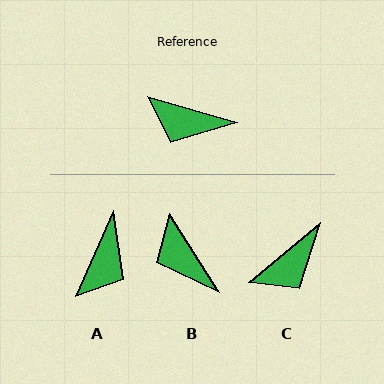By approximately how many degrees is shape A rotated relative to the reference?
Approximately 82 degrees counter-clockwise.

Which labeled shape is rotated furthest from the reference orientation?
A, about 82 degrees away.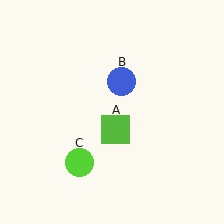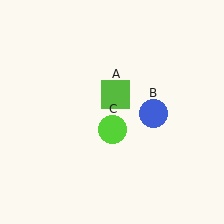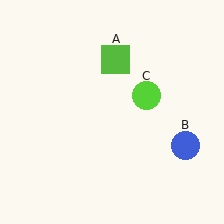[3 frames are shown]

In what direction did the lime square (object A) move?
The lime square (object A) moved up.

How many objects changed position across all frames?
3 objects changed position: lime square (object A), blue circle (object B), lime circle (object C).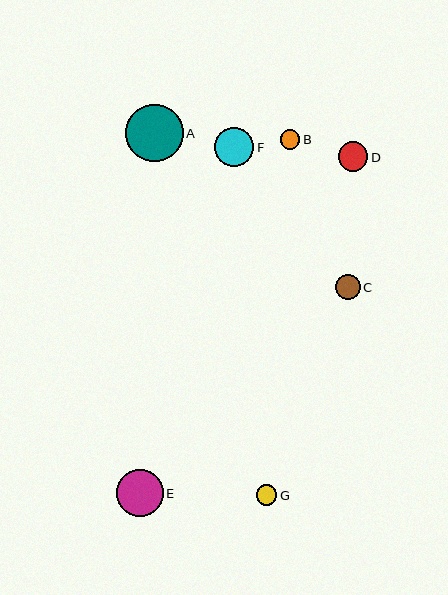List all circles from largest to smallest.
From largest to smallest: A, E, F, D, C, G, B.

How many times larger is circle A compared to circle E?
Circle A is approximately 1.2 times the size of circle E.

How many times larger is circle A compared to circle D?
Circle A is approximately 1.9 times the size of circle D.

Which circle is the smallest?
Circle B is the smallest with a size of approximately 19 pixels.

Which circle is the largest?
Circle A is the largest with a size of approximately 57 pixels.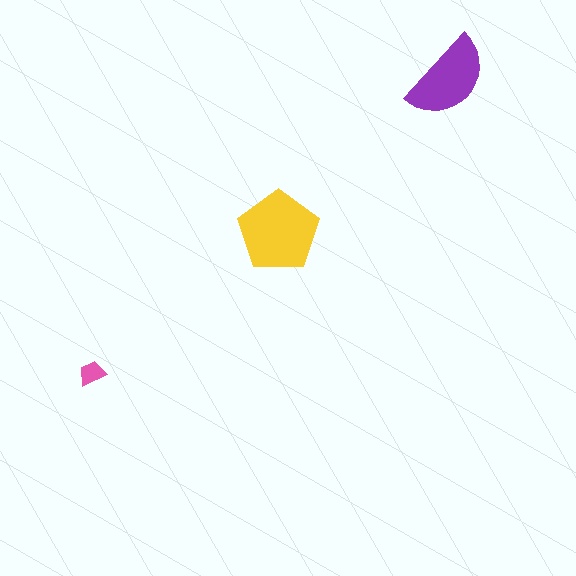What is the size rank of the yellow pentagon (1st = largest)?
1st.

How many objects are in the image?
There are 3 objects in the image.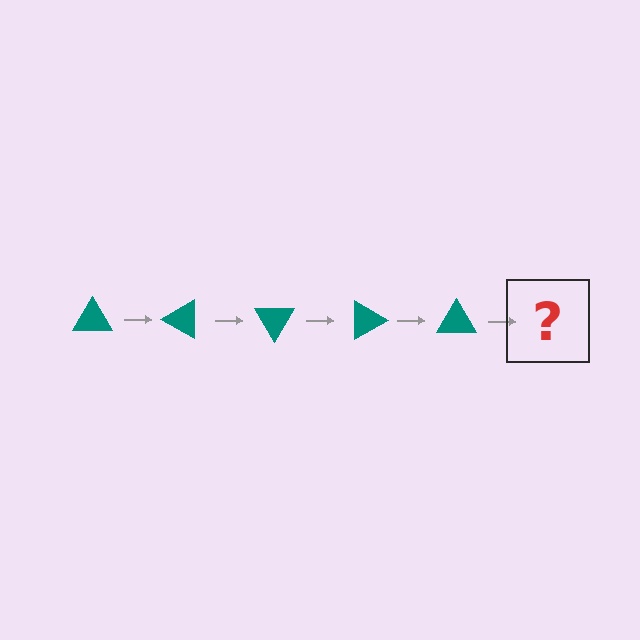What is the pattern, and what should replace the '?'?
The pattern is that the triangle rotates 30 degrees each step. The '?' should be a teal triangle rotated 150 degrees.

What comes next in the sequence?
The next element should be a teal triangle rotated 150 degrees.